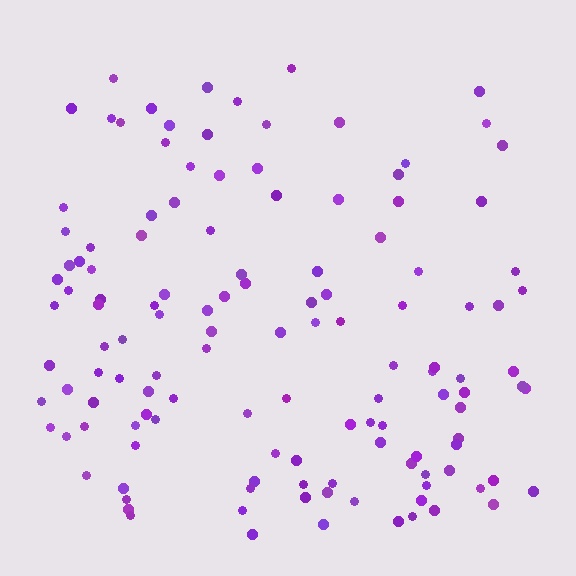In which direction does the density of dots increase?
From top to bottom, with the bottom side densest.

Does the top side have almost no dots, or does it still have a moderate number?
Still a moderate number, just noticeably fewer than the bottom.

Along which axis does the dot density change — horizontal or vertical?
Vertical.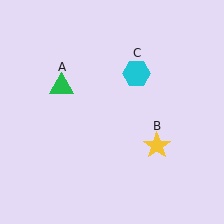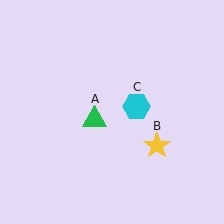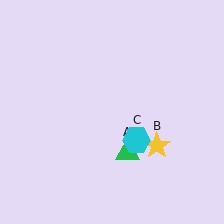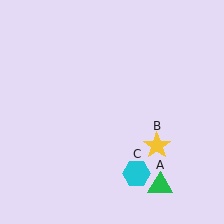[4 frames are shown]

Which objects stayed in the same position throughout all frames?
Yellow star (object B) remained stationary.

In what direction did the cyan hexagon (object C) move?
The cyan hexagon (object C) moved down.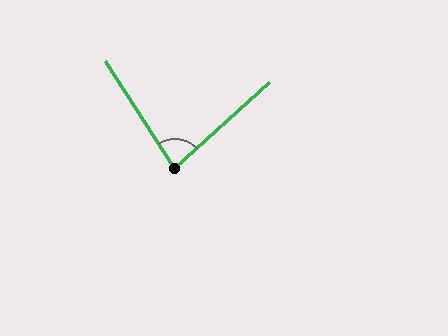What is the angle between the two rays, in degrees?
Approximately 80 degrees.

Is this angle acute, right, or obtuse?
It is acute.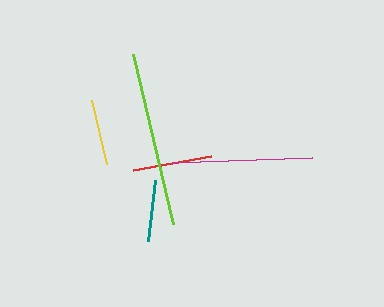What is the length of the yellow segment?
The yellow segment is approximately 65 pixels long.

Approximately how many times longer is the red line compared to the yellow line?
The red line is approximately 1.2 times the length of the yellow line.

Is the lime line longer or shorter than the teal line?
The lime line is longer than the teal line.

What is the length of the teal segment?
The teal segment is approximately 62 pixels long.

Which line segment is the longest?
The lime line is the longest at approximately 175 pixels.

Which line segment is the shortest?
The teal line is the shortest at approximately 62 pixels.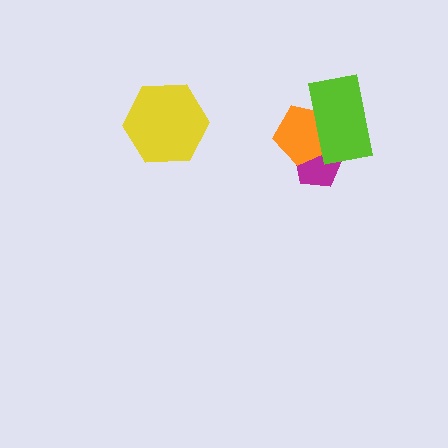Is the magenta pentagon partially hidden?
Yes, it is partially covered by another shape.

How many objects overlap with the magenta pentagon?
2 objects overlap with the magenta pentagon.